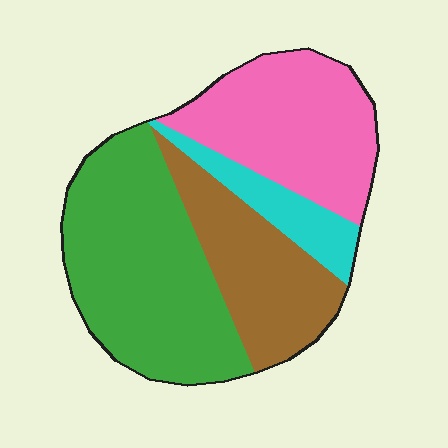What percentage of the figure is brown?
Brown covers roughly 20% of the figure.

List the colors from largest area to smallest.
From largest to smallest: green, pink, brown, cyan.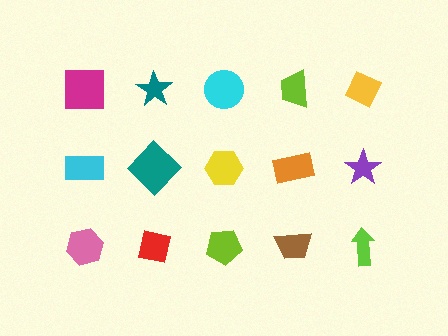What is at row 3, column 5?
A lime arrow.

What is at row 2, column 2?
A teal diamond.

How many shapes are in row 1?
5 shapes.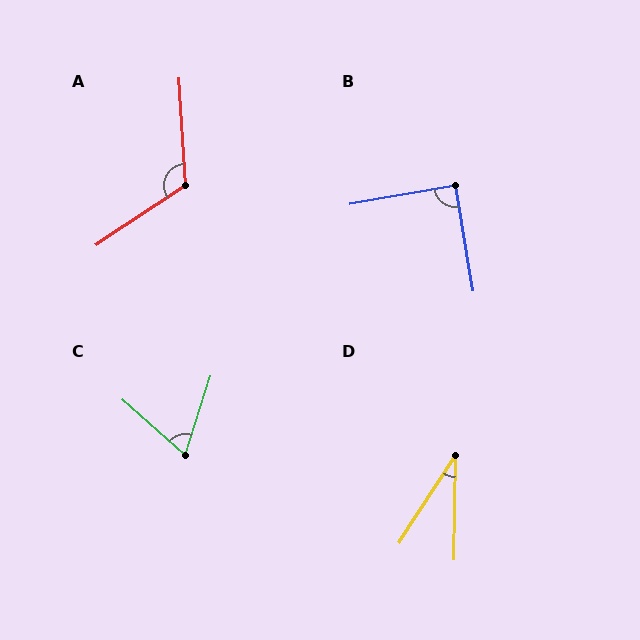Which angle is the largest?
A, at approximately 120 degrees.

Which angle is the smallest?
D, at approximately 32 degrees.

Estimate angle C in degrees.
Approximately 66 degrees.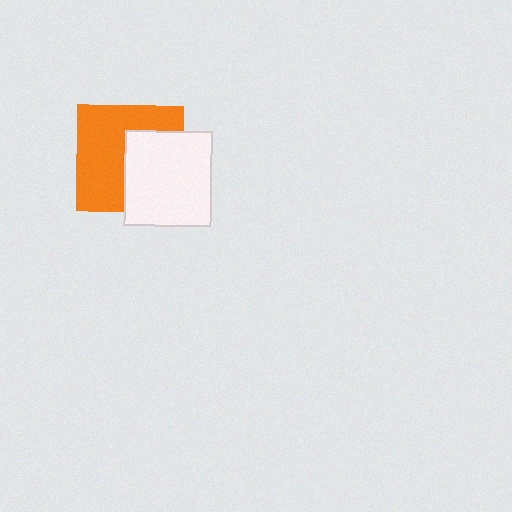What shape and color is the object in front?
The object in front is a white rectangle.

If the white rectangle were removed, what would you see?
You would see the complete orange square.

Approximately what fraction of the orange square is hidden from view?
Roughly 42% of the orange square is hidden behind the white rectangle.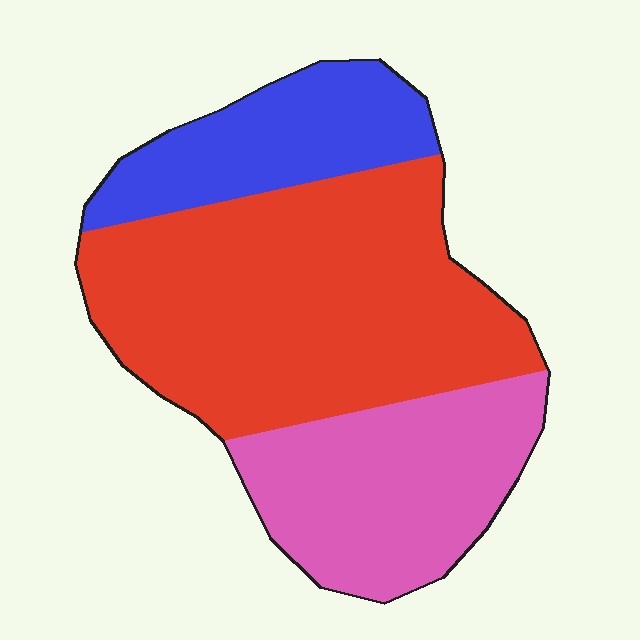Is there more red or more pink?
Red.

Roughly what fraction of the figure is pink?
Pink takes up between a quarter and a half of the figure.